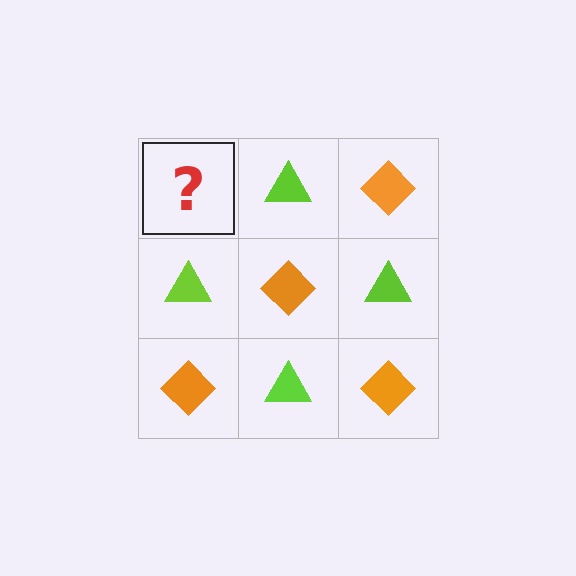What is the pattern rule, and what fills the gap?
The rule is that it alternates orange diamond and lime triangle in a checkerboard pattern. The gap should be filled with an orange diamond.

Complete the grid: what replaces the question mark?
The question mark should be replaced with an orange diamond.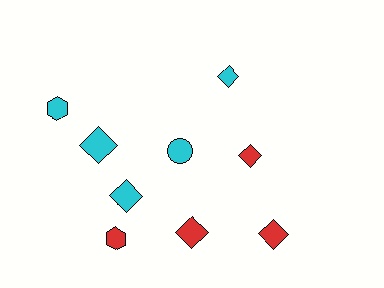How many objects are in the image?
There are 9 objects.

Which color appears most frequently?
Cyan, with 5 objects.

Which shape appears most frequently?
Diamond, with 6 objects.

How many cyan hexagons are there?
There is 1 cyan hexagon.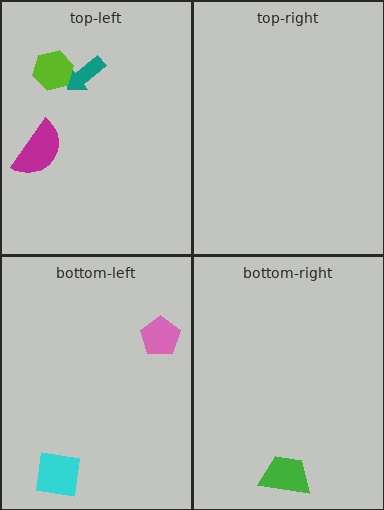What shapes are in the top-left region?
The teal arrow, the lime hexagon, the magenta semicircle.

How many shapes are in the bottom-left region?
2.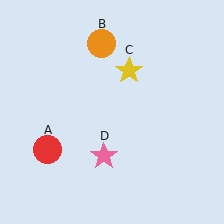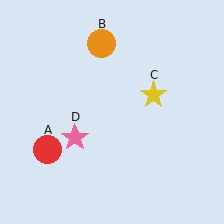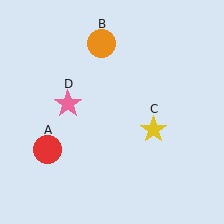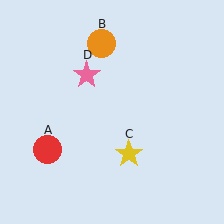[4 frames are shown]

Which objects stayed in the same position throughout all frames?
Red circle (object A) and orange circle (object B) remained stationary.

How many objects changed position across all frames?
2 objects changed position: yellow star (object C), pink star (object D).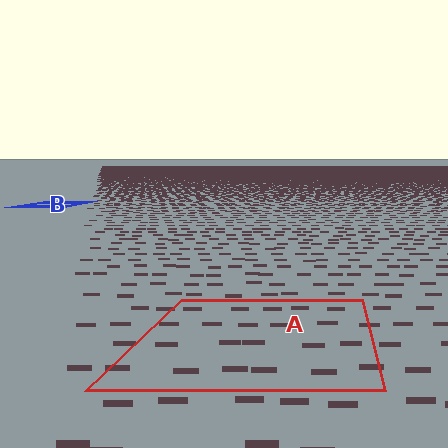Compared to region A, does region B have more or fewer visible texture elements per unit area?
Region B has more texture elements per unit area — they are packed more densely because it is farther away.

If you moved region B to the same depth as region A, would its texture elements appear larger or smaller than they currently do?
They would appear larger. At a closer depth, the same texture elements are projected at a bigger on-screen size.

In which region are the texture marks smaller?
The texture marks are smaller in region B, because it is farther away.